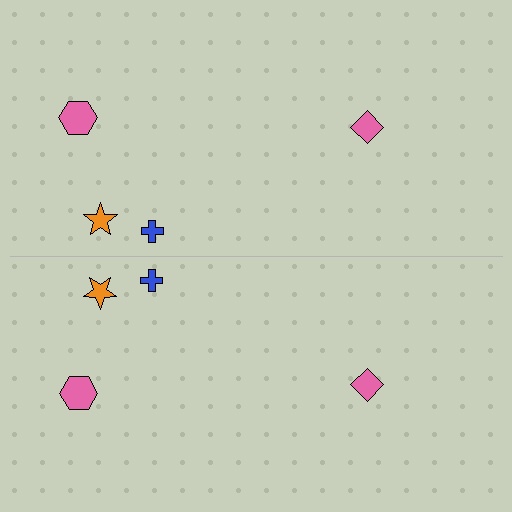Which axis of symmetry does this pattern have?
The pattern has a horizontal axis of symmetry running through the center of the image.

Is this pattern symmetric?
Yes, this pattern has bilateral (reflection) symmetry.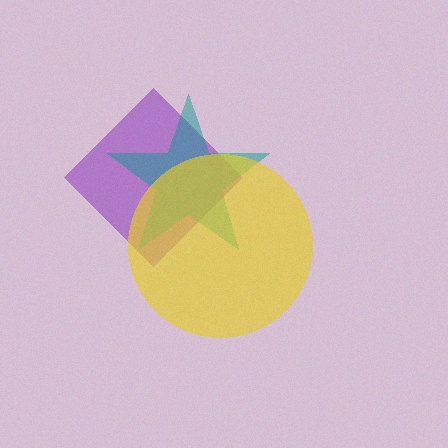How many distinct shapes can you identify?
There are 3 distinct shapes: a purple diamond, a teal star, a yellow circle.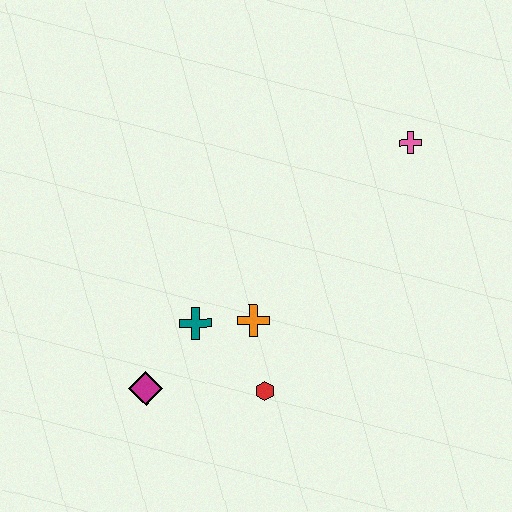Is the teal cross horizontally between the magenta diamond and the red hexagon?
Yes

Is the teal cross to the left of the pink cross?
Yes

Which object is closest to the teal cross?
The orange cross is closest to the teal cross.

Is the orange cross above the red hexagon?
Yes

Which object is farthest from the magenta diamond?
The pink cross is farthest from the magenta diamond.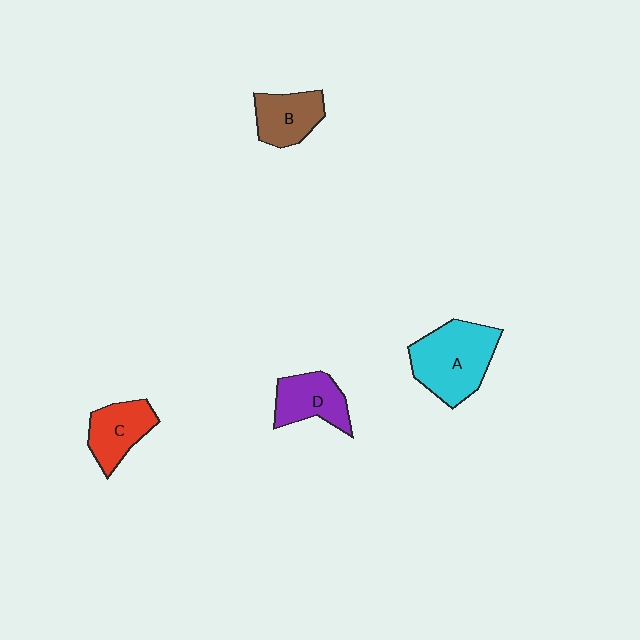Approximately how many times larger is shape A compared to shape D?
Approximately 1.6 times.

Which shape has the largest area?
Shape A (cyan).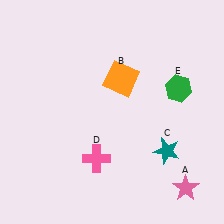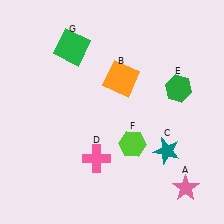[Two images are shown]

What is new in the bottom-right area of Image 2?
A lime hexagon (F) was added in the bottom-right area of Image 2.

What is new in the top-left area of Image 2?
A green square (G) was added in the top-left area of Image 2.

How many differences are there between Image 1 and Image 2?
There are 2 differences between the two images.